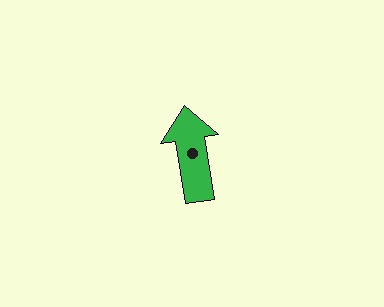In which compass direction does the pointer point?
North.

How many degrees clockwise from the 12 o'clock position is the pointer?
Approximately 351 degrees.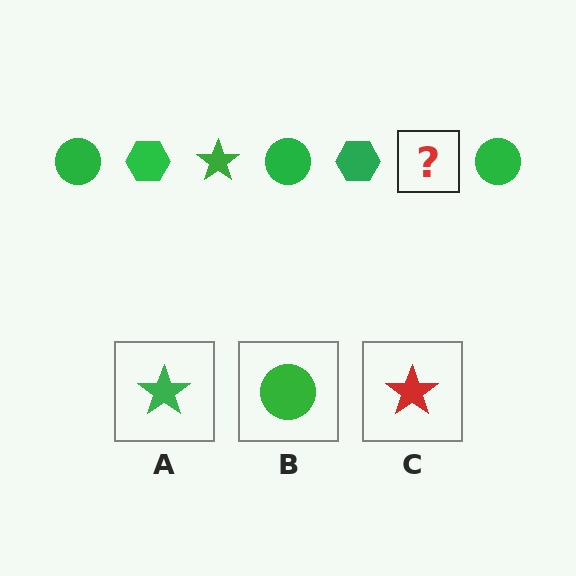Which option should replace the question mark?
Option A.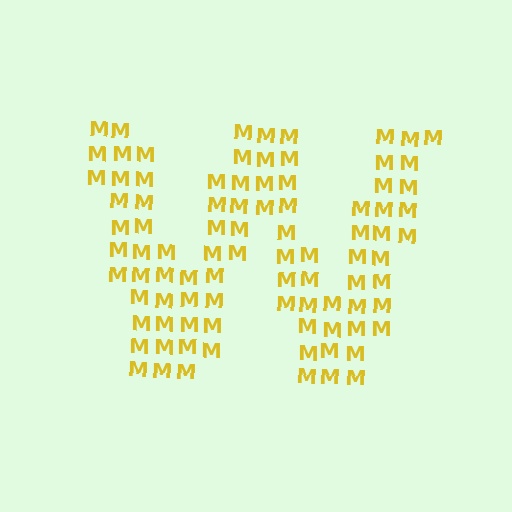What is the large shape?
The large shape is the letter W.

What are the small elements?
The small elements are letter M's.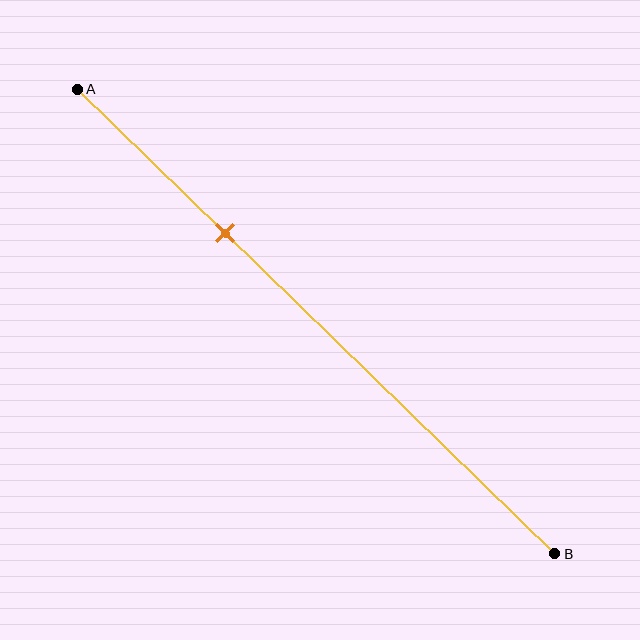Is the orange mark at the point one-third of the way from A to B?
Yes, the mark is approximately at the one-third point.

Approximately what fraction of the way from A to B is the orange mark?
The orange mark is approximately 30% of the way from A to B.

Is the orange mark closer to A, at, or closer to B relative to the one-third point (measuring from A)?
The orange mark is approximately at the one-third point of segment AB.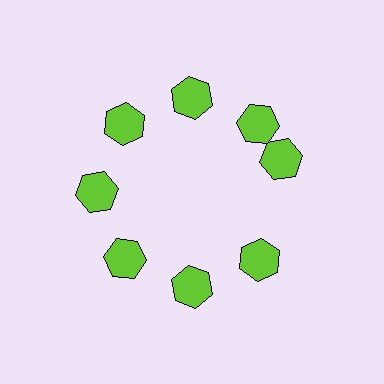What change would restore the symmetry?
The symmetry would be restored by rotating it back into even spacing with its neighbors so that all 8 hexagons sit at equal angles and equal distance from the center.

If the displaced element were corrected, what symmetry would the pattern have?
It would have 8-fold rotational symmetry — the pattern would map onto itself every 45 degrees.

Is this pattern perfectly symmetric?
No. The 8 lime hexagons are arranged in a ring, but one element near the 3 o'clock position is rotated out of alignment along the ring, breaking the 8-fold rotational symmetry.